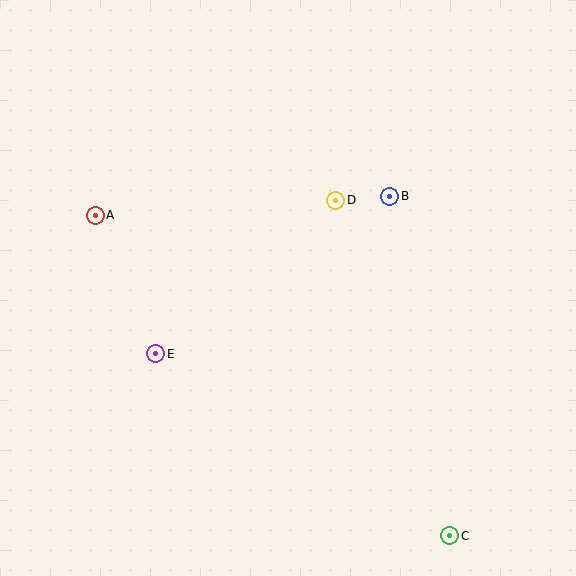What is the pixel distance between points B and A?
The distance between B and A is 295 pixels.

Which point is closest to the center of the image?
Point D at (336, 200) is closest to the center.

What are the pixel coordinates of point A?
Point A is at (95, 215).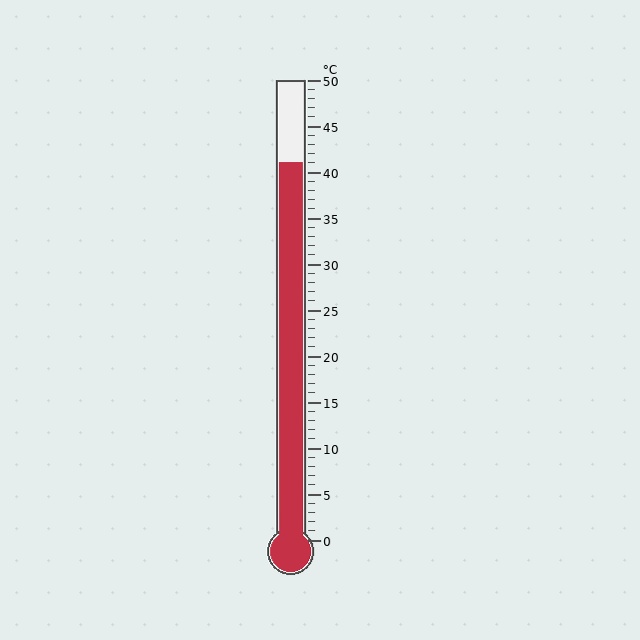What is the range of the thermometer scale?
The thermometer scale ranges from 0°C to 50°C.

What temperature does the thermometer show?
The thermometer shows approximately 41°C.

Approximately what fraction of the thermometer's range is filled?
The thermometer is filled to approximately 80% of its range.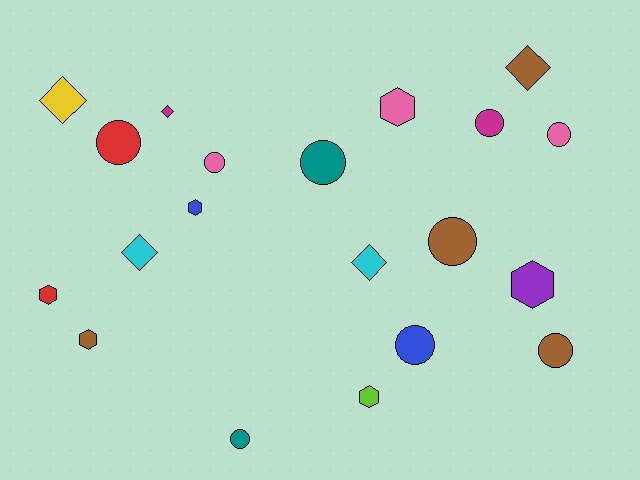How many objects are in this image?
There are 20 objects.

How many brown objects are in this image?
There are 4 brown objects.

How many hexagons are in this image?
There are 6 hexagons.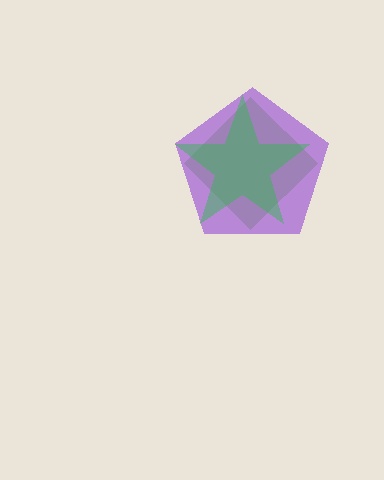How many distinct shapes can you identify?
There are 3 distinct shapes: a lime diamond, a purple pentagon, a green star.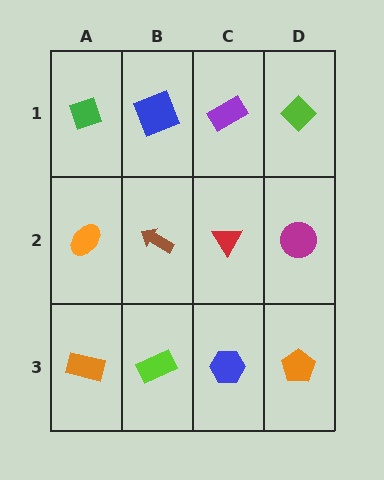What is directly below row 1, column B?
A brown arrow.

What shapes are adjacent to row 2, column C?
A purple rectangle (row 1, column C), a blue hexagon (row 3, column C), a brown arrow (row 2, column B), a magenta circle (row 2, column D).